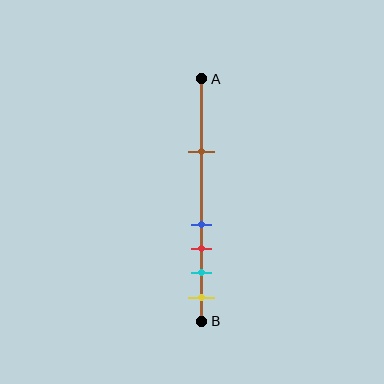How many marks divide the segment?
There are 5 marks dividing the segment.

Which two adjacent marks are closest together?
The blue and red marks are the closest adjacent pair.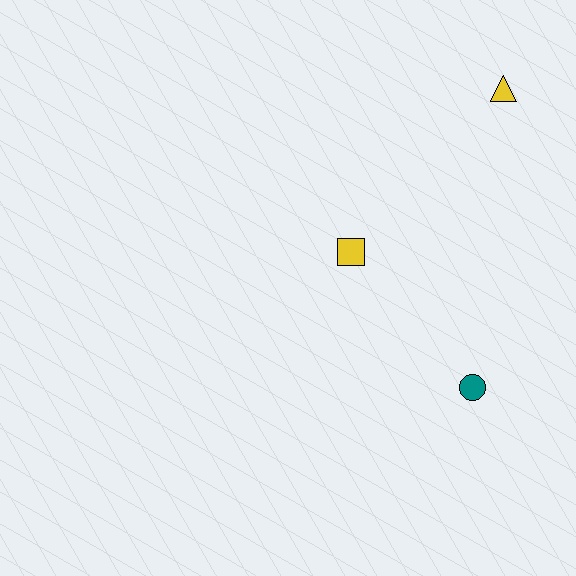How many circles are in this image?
There is 1 circle.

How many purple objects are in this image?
There are no purple objects.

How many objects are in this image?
There are 3 objects.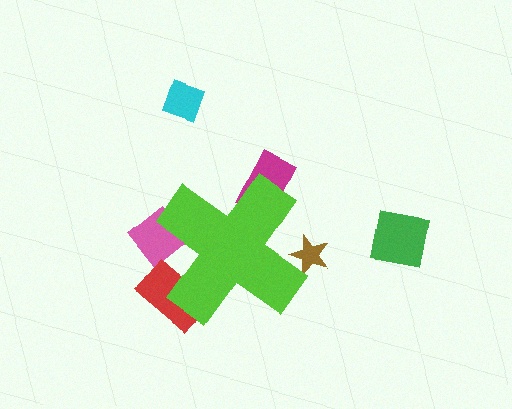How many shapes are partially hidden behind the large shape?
4 shapes are partially hidden.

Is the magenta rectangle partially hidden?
Yes, the magenta rectangle is partially hidden behind the lime cross.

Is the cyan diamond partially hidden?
No, the cyan diamond is fully visible.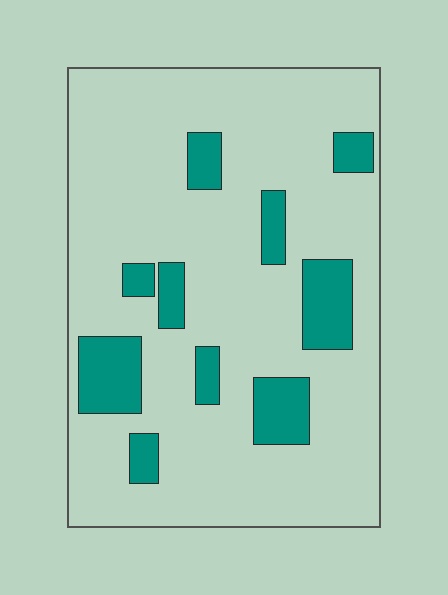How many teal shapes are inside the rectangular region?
10.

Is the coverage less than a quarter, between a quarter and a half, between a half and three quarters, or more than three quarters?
Less than a quarter.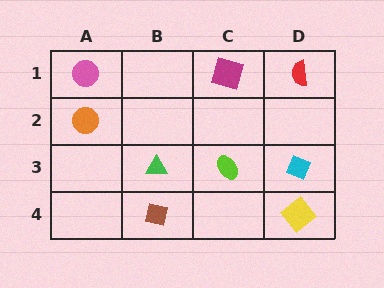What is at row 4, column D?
A yellow diamond.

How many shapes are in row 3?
3 shapes.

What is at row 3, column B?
A green triangle.